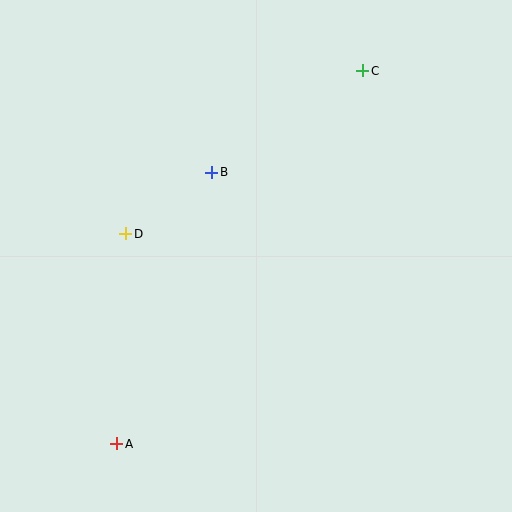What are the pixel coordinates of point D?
Point D is at (126, 234).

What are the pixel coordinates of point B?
Point B is at (212, 172).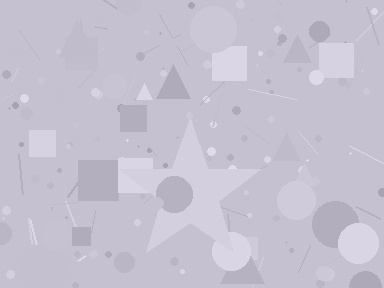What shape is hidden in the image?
A star is hidden in the image.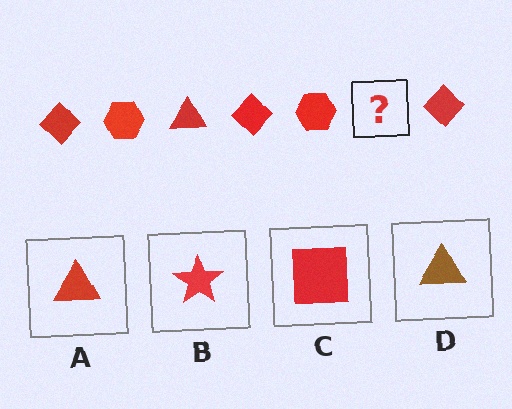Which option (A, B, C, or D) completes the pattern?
A.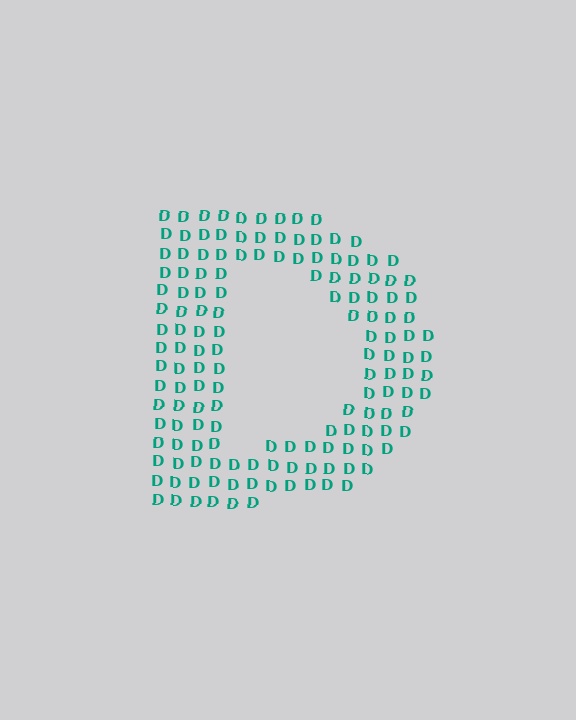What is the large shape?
The large shape is the letter D.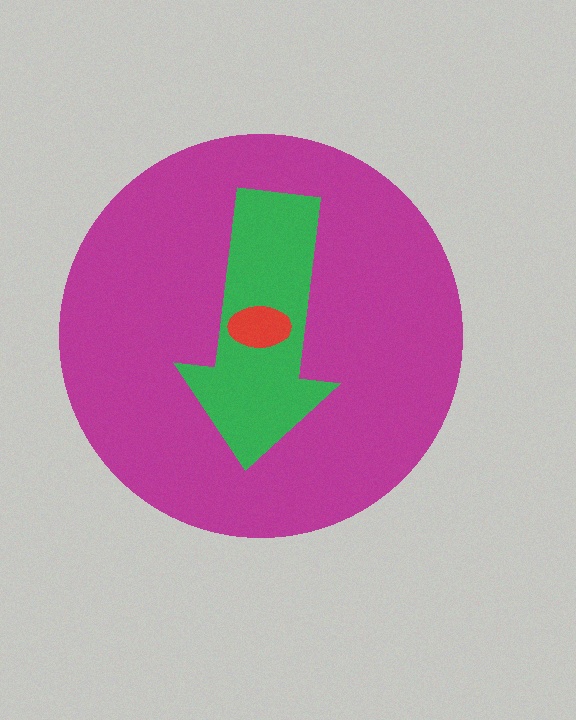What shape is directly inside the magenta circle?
The green arrow.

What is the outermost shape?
The magenta circle.